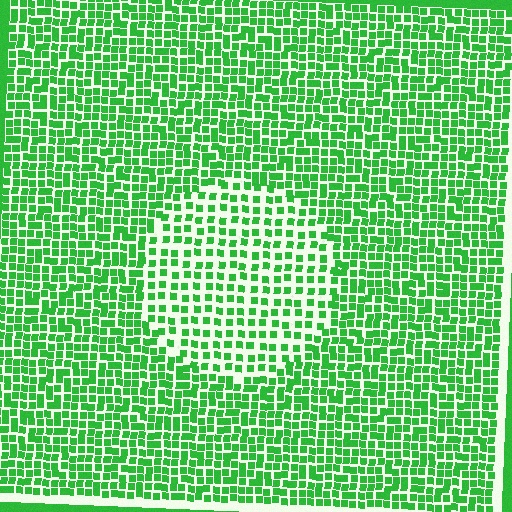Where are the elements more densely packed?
The elements are more densely packed outside the circle boundary.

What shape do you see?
I see a circle.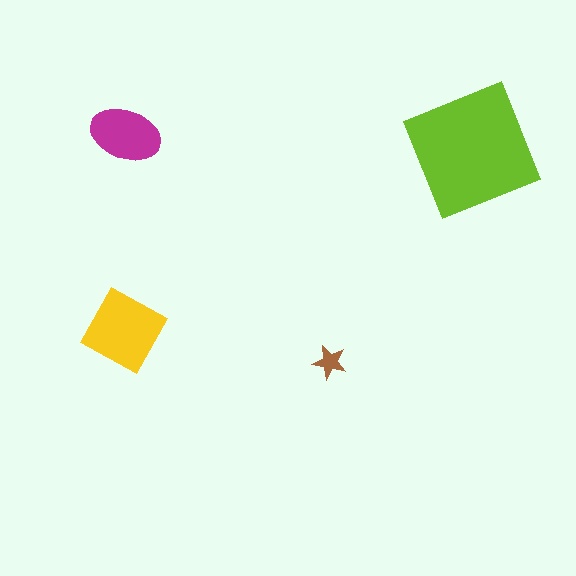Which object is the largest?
The lime square.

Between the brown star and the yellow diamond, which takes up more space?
The yellow diamond.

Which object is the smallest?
The brown star.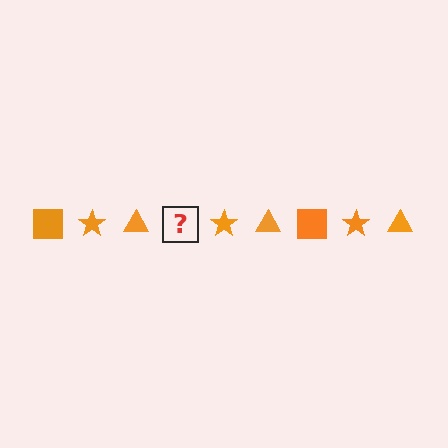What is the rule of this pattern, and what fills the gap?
The rule is that the pattern cycles through square, star, triangle shapes in orange. The gap should be filled with an orange square.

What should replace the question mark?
The question mark should be replaced with an orange square.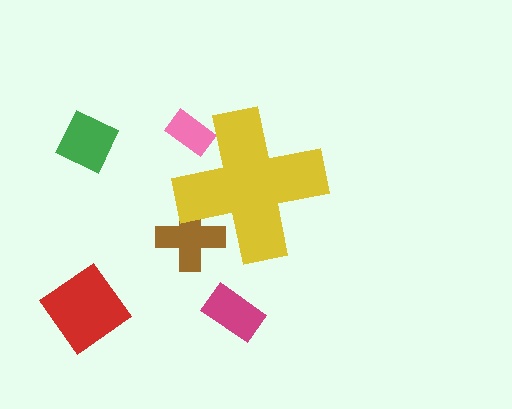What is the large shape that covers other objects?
A yellow cross.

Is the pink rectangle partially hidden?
Yes, the pink rectangle is partially hidden behind the yellow cross.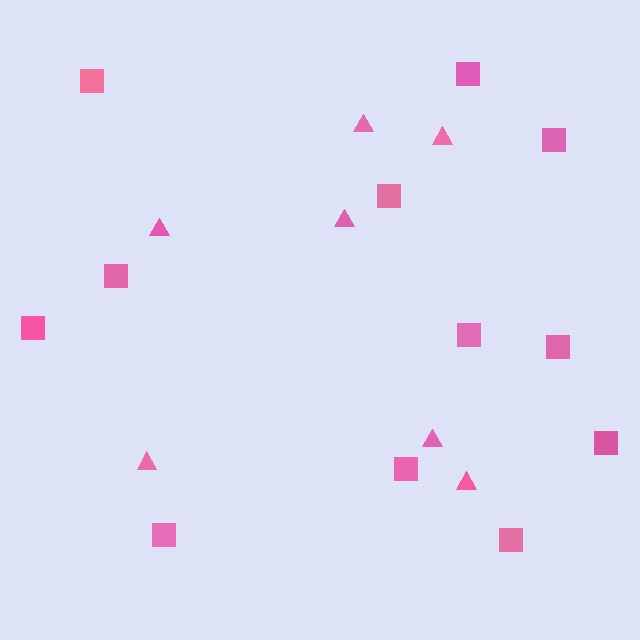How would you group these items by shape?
There are 2 groups: one group of squares (12) and one group of triangles (7).